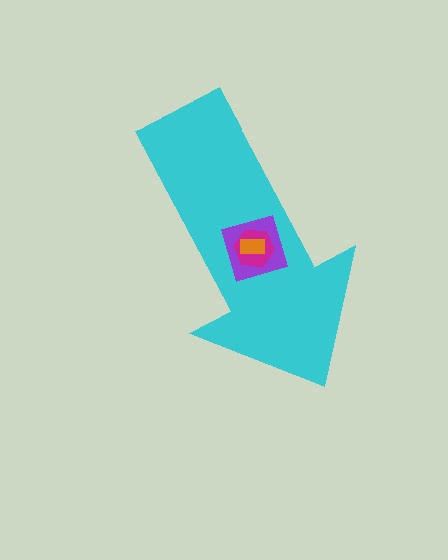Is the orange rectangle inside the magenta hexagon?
Yes.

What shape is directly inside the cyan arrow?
The purple diamond.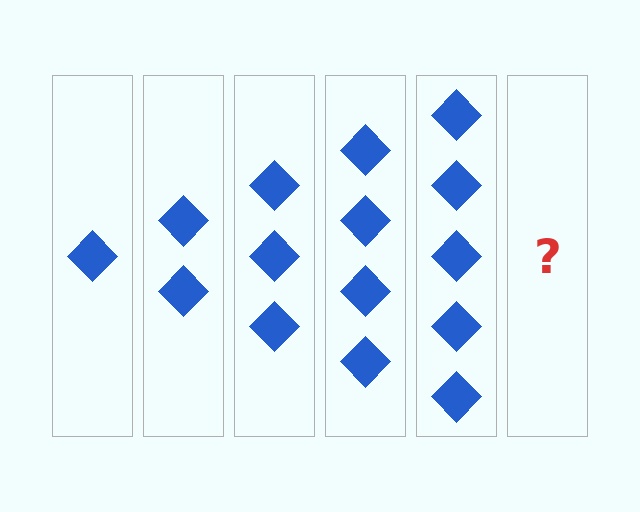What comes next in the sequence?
The next element should be 6 diamonds.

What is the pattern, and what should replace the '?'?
The pattern is that each step adds one more diamond. The '?' should be 6 diamonds.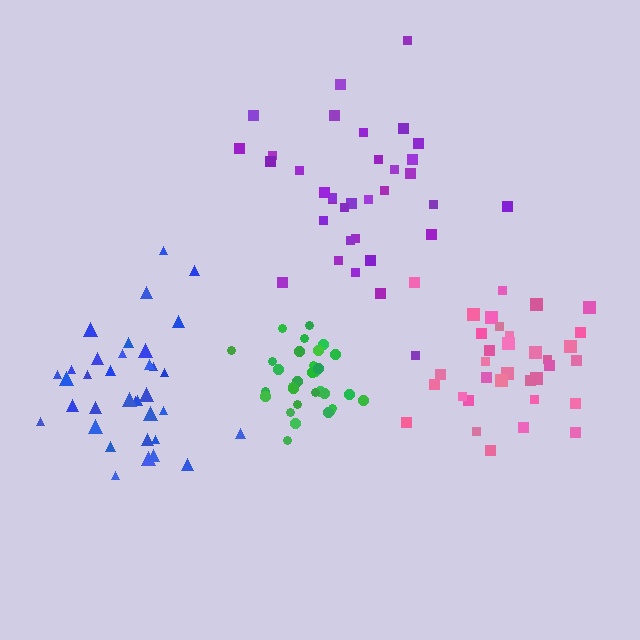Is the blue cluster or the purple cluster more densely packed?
Blue.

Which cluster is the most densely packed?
Green.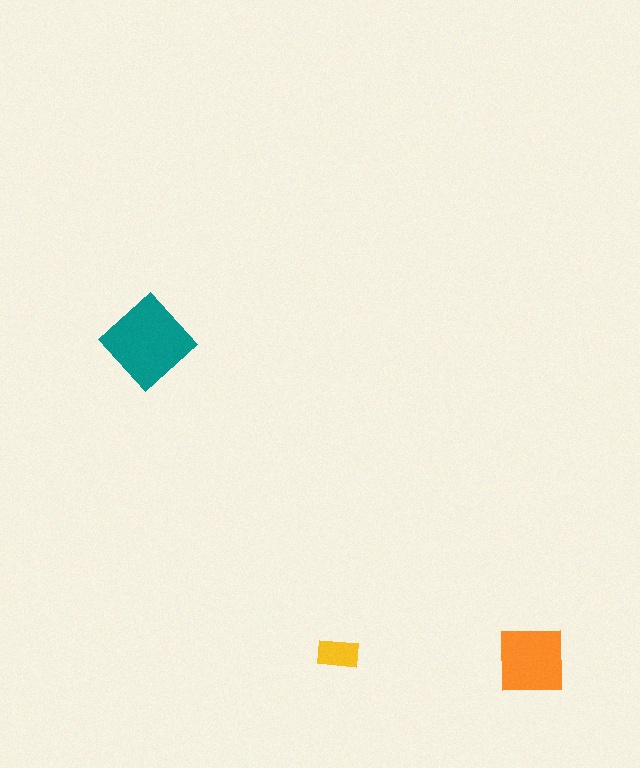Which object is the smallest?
The yellow rectangle.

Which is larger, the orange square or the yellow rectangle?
The orange square.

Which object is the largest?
The teal diamond.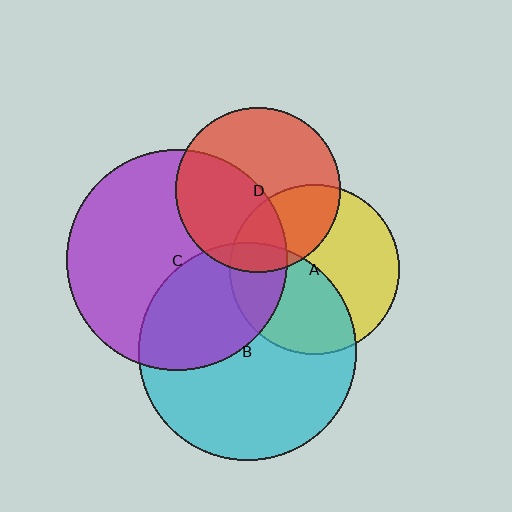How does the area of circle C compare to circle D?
Approximately 1.8 times.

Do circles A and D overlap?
Yes.